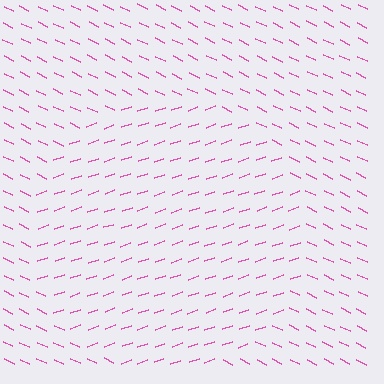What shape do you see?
I see a circle.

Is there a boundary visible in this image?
Yes, there is a texture boundary formed by a change in line orientation.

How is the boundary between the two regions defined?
The boundary is defined purely by a change in line orientation (approximately 45 degrees difference). All lines are the same color and thickness.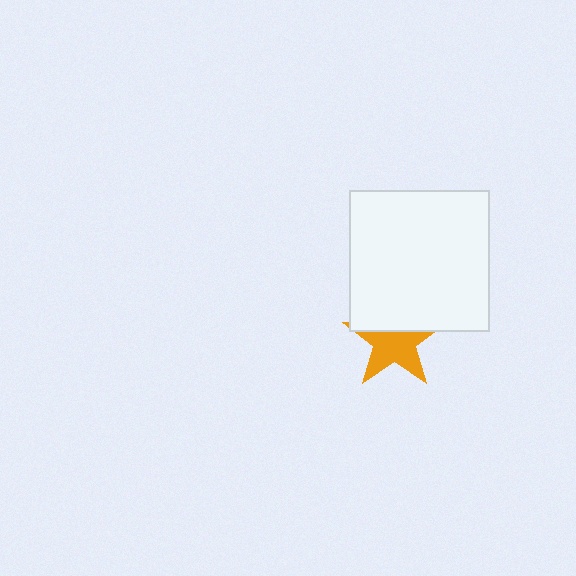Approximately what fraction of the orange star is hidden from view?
Roughly 39% of the orange star is hidden behind the white square.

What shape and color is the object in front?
The object in front is a white square.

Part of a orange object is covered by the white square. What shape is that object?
It is a star.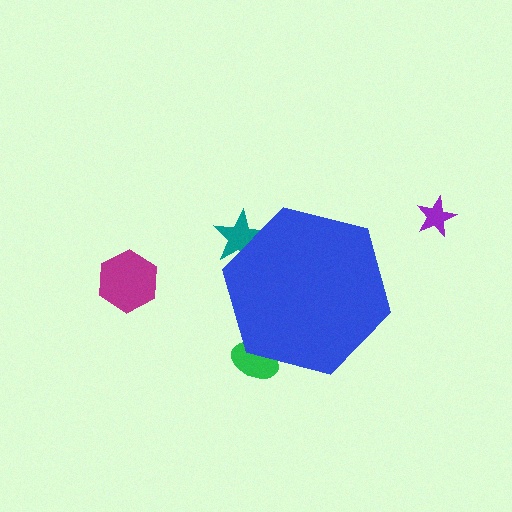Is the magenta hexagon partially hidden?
No, the magenta hexagon is fully visible.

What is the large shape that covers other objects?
A blue hexagon.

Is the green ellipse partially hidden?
Yes, the green ellipse is partially hidden behind the blue hexagon.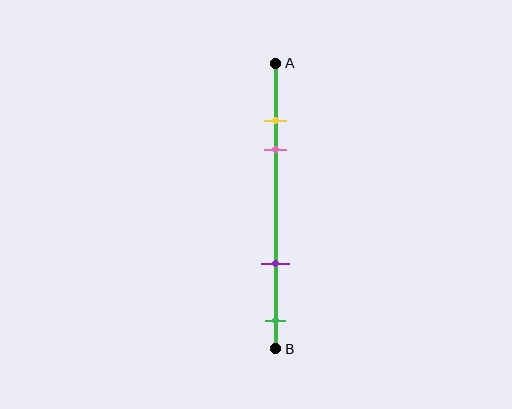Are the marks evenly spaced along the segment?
No, the marks are not evenly spaced.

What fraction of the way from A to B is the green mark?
The green mark is approximately 90% (0.9) of the way from A to B.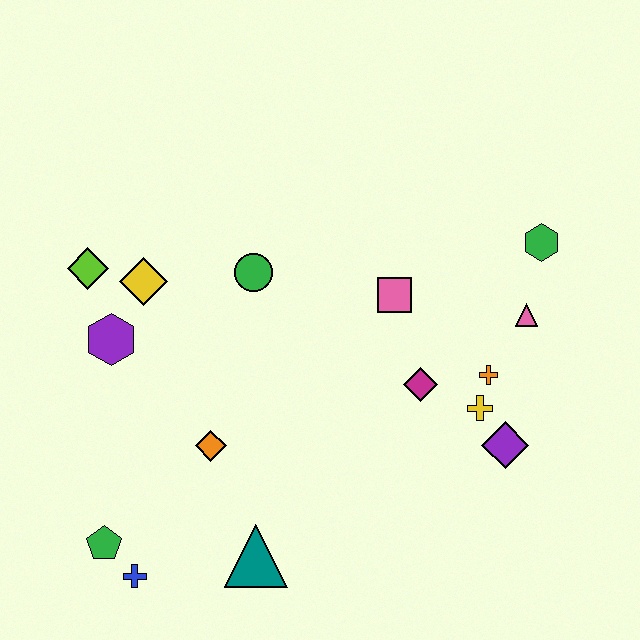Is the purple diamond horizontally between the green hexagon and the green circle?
Yes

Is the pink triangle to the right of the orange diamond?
Yes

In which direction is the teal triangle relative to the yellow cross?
The teal triangle is to the left of the yellow cross.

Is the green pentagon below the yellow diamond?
Yes